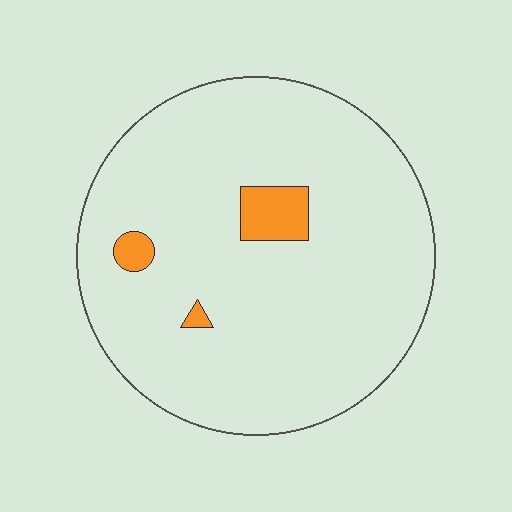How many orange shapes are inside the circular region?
3.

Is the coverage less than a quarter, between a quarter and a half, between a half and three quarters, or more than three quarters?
Less than a quarter.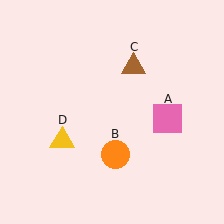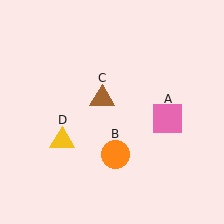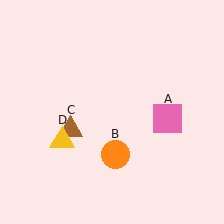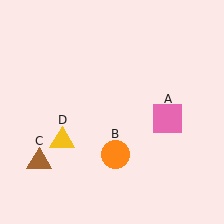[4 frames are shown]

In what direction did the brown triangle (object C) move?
The brown triangle (object C) moved down and to the left.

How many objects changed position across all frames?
1 object changed position: brown triangle (object C).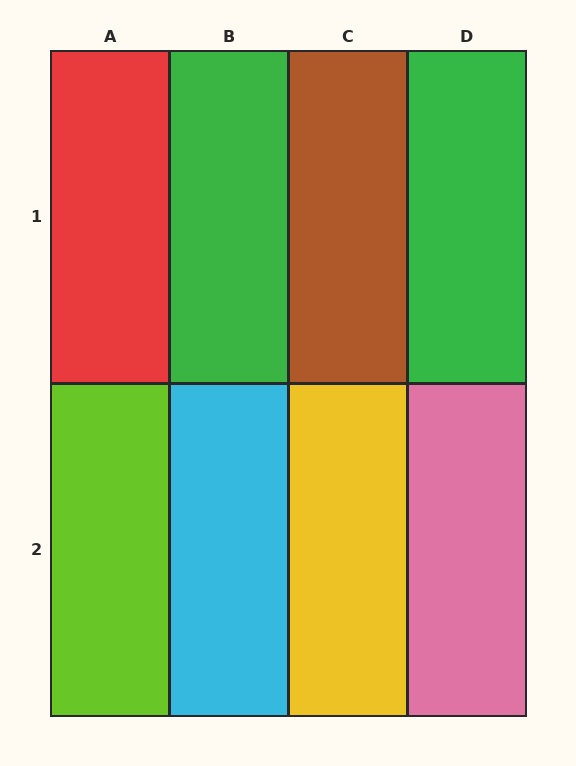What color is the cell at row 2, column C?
Yellow.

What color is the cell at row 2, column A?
Lime.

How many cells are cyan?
1 cell is cyan.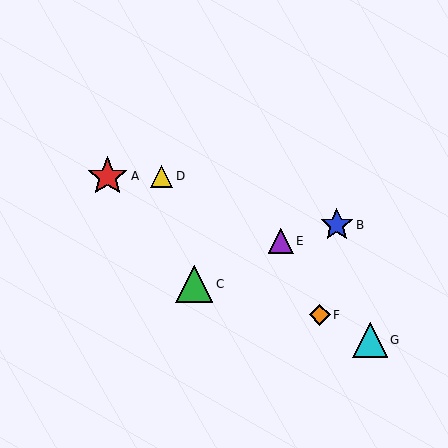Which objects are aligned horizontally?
Objects A, D are aligned horizontally.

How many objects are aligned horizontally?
2 objects (A, D) are aligned horizontally.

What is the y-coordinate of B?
Object B is at y≈225.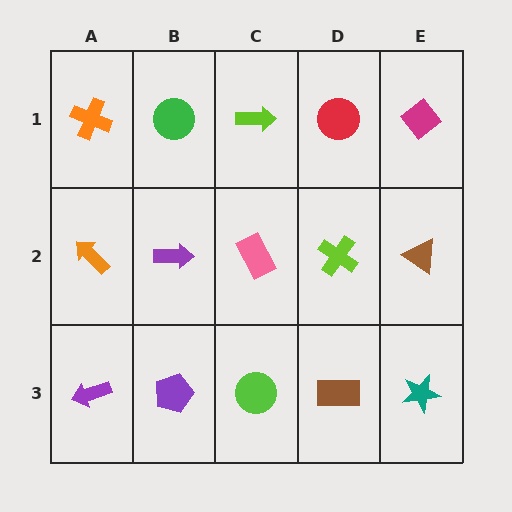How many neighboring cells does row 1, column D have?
3.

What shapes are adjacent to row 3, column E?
A brown triangle (row 2, column E), a brown rectangle (row 3, column D).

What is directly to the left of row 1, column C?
A green circle.